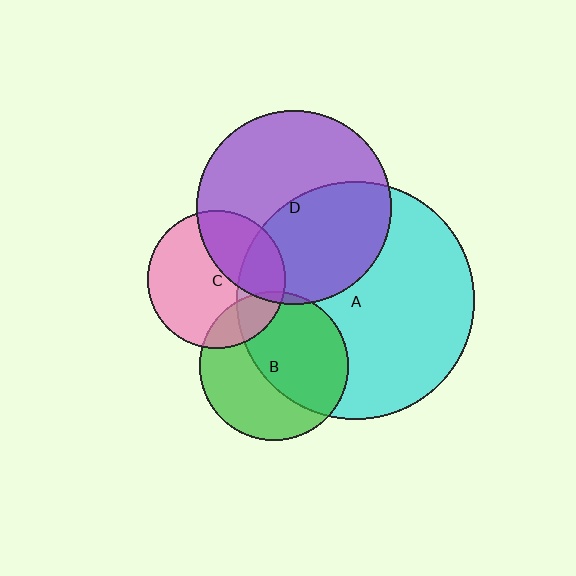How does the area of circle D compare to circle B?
Approximately 1.7 times.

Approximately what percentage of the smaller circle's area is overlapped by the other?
Approximately 35%.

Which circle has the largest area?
Circle A (cyan).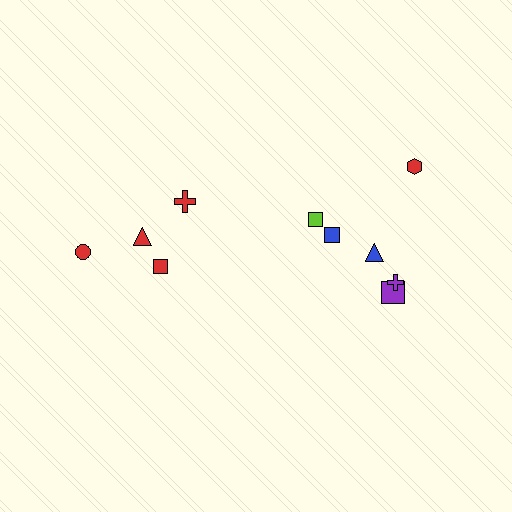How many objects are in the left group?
There are 4 objects.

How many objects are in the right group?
There are 6 objects.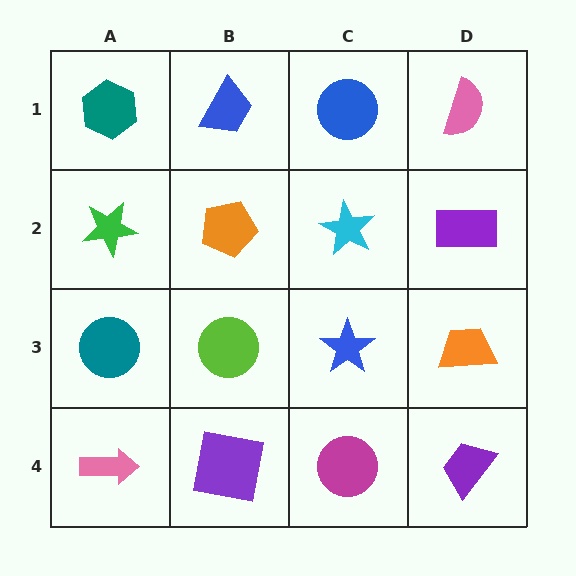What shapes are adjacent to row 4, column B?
A lime circle (row 3, column B), a pink arrow (row 4, column A), a magenta circle (row 4, column C).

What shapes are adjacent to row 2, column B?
A blue trapezoid (row 1, column B), a lime circle (row 3, column B), a green star (row 2, column A), a cyan star (row 2, column C).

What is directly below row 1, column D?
A purple rectangle.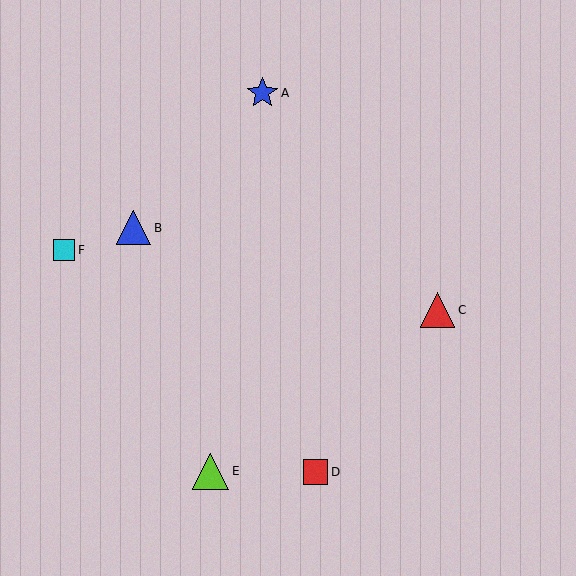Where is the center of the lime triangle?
The center of the lime triangle is at (211, 471).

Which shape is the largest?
The lime triangle (labeled E) is the largest.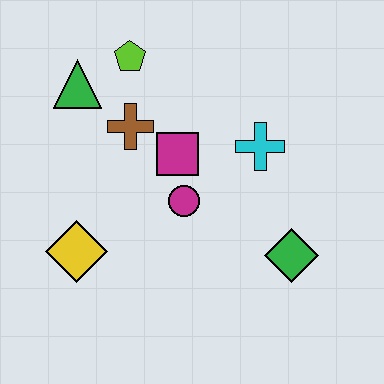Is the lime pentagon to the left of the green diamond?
Yes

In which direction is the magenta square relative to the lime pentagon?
The magenta square is below the lime pentagon.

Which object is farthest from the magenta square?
The green diamond is farthest from the magenta square.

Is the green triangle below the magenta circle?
No